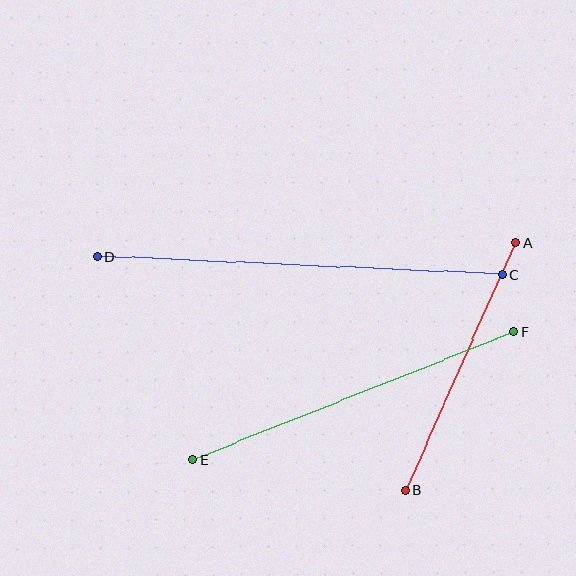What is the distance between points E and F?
The distance is approximately 346 pixels.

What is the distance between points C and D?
The distance is approximately 406 pixels.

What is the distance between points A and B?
The distance is approximately 271 pixels.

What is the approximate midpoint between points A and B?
The midpoint is at approximately (460, 366) pixels.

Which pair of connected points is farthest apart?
Points C and D are farthest apart.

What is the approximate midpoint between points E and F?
The midpoint is at approximately (353, 396) pixels.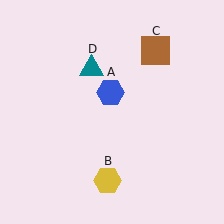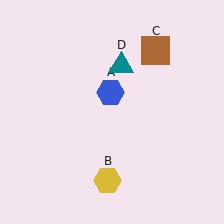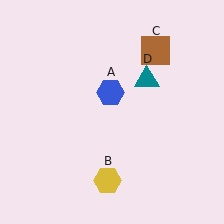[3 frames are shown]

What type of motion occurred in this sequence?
The teal triangle (object D) rotated clockwise around the center of the scene.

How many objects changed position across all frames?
1 object changed position: teal triangle (object D).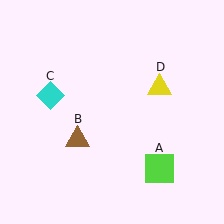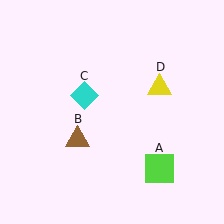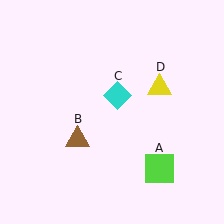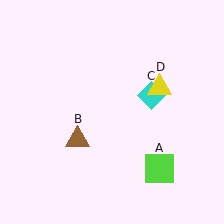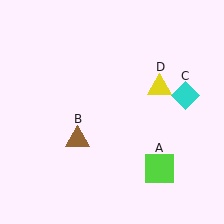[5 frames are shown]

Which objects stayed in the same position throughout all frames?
Lime square (object A) and brown triangle (object B) and yellow triangle (object D) remained stationary.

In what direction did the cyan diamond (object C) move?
The cyan diamond (object C) moved right.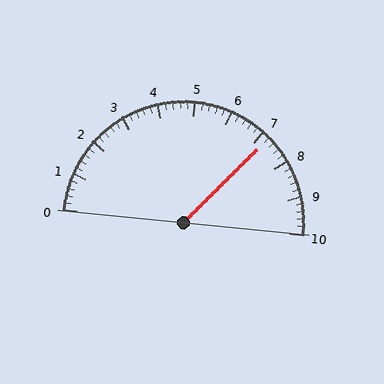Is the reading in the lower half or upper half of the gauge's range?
The reading is in the upper half of the range (0 to 10).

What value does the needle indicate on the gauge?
The needle indicates approximately 7.2.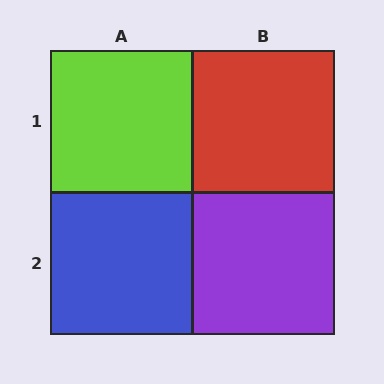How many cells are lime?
1 cell is lime.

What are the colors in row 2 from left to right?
Blue, purple.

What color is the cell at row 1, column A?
Lime.